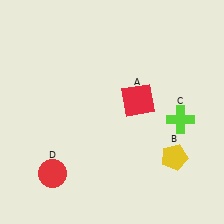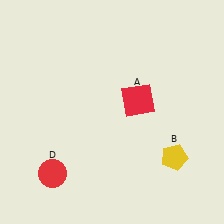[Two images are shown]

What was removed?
The lime cross (C) was removed in Image 2.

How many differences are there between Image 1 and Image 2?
There is 1 difference between the two images.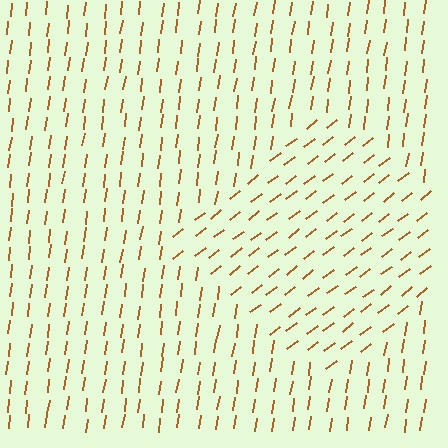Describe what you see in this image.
The image is filled with small brown line segments. A diamond region in the image has lines oriented differently from the surrounding lines, creating a visible texture boundary.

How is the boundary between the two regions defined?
The boundary is defined purely by a change in line orientation (approximately 45 degrees difference). All lines are the same color and thickness.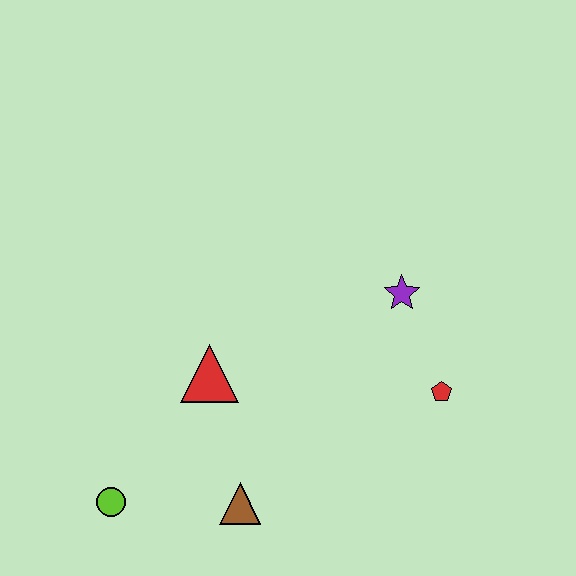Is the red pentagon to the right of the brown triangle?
Yes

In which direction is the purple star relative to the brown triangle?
The purple star is above the brown triangle.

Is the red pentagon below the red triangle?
Yes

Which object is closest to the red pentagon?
The purple star is closest to the red pentagon.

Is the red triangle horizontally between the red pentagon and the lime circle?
Yes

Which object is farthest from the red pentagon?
The lime circle is farthest from the red pentagon.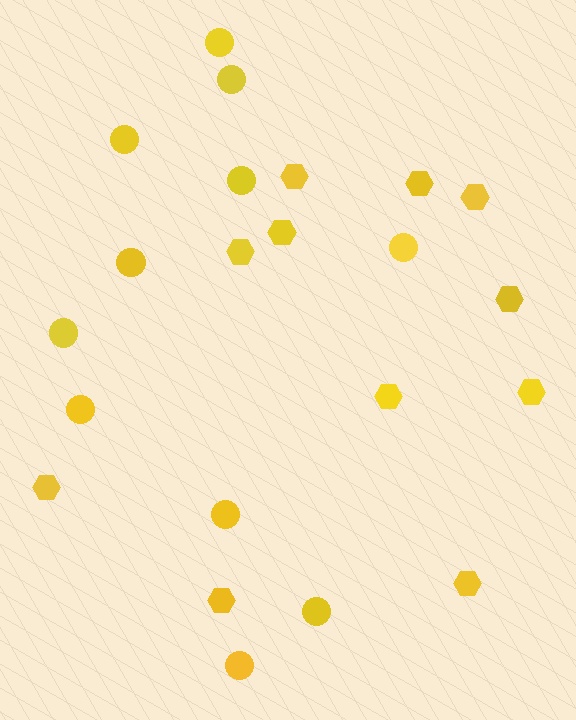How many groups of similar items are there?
There are 2 groups: one group of circles (11) and one group of hexagons (11).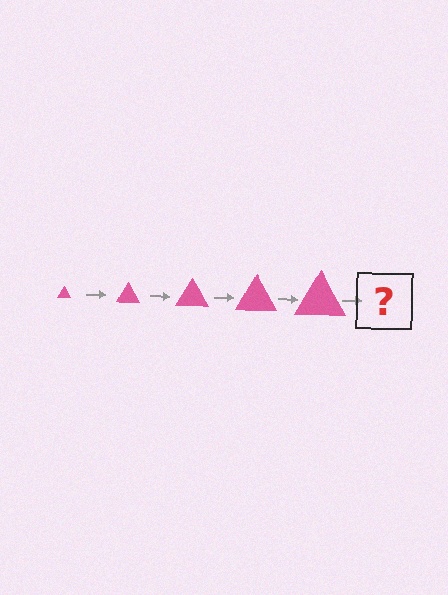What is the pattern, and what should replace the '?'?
The pattern is that the triangle gets progressively larger each step. The '?' should be a pink triangle, larger than the previous one.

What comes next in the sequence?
The next element should be a pink triangle, larger than the previous one.